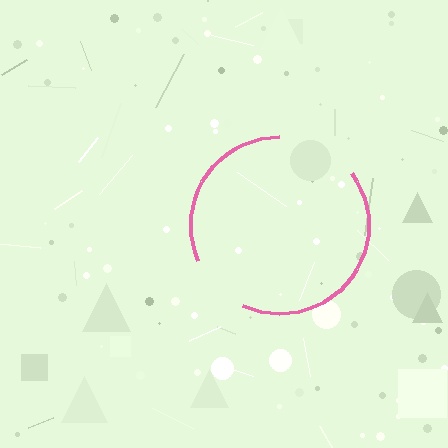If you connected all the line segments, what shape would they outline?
They would outline a circle.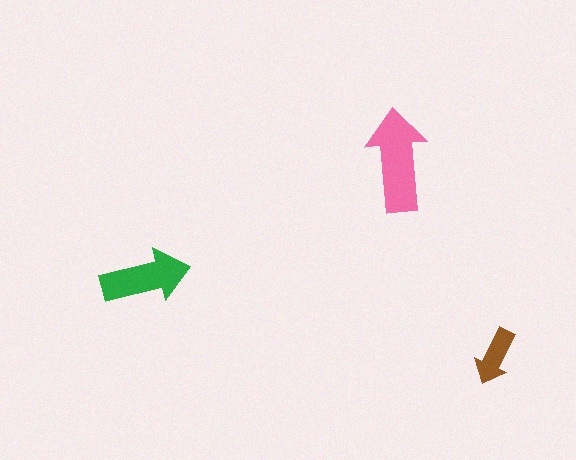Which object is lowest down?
The brown arrow is bottommost.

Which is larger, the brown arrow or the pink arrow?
The pink one.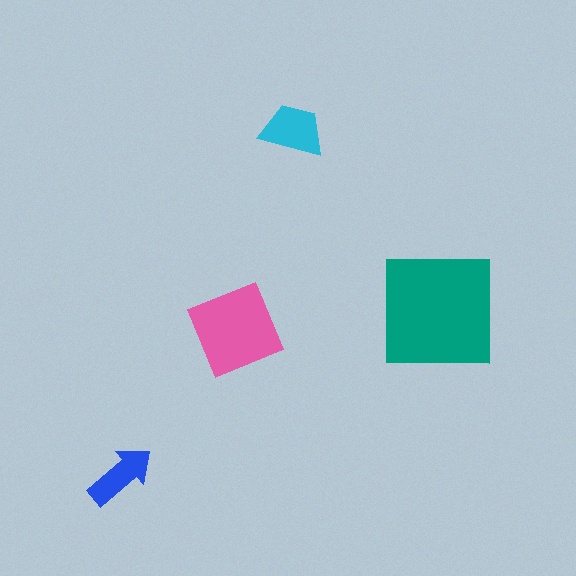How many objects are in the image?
There are 4 objects in the image.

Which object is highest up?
The cyan trapezoid is topmost.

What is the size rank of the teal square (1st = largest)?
1st.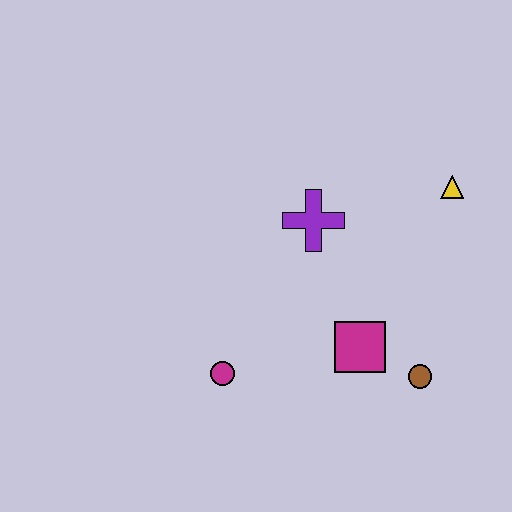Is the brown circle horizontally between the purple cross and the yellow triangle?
Yes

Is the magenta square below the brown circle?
No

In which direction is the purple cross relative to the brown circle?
The purple cross is above the brown circle.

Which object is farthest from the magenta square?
The yellow triangle is farthest from the magenta square.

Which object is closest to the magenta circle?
The magenta square is closest to the magenta circle.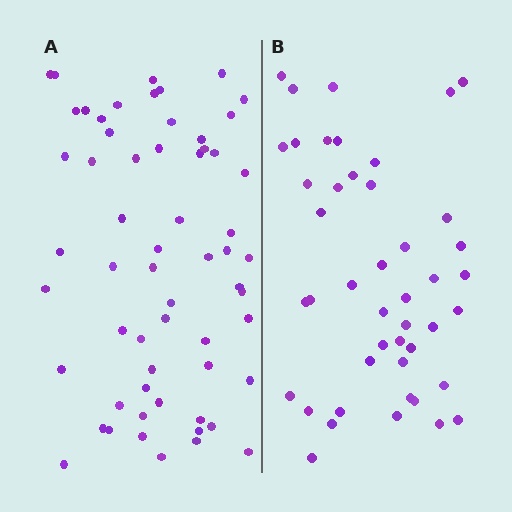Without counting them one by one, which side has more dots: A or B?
Region A (the left region) has more dots.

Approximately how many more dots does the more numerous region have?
Region A has approximately 15 more dots than region B.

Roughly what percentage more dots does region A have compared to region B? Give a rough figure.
About 35% more.